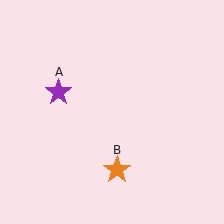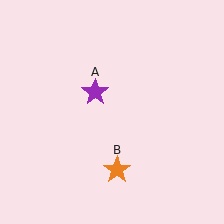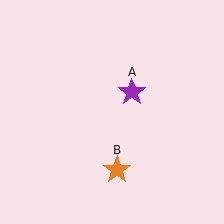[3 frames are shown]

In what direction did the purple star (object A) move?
The purple star (object A) moved right.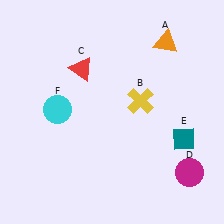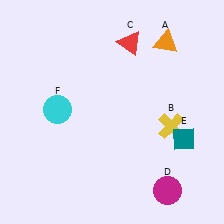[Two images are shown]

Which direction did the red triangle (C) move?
The red triangle (C) moved right.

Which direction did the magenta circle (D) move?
The magenta circle (D) moved left.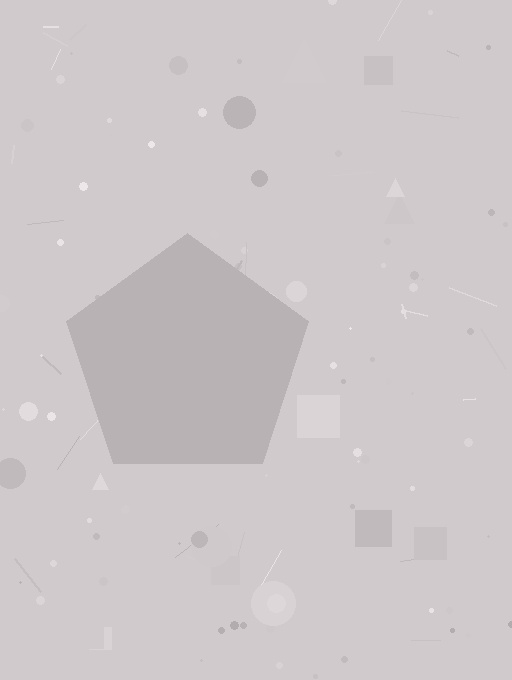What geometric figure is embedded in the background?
A pentagon is embedded in the background.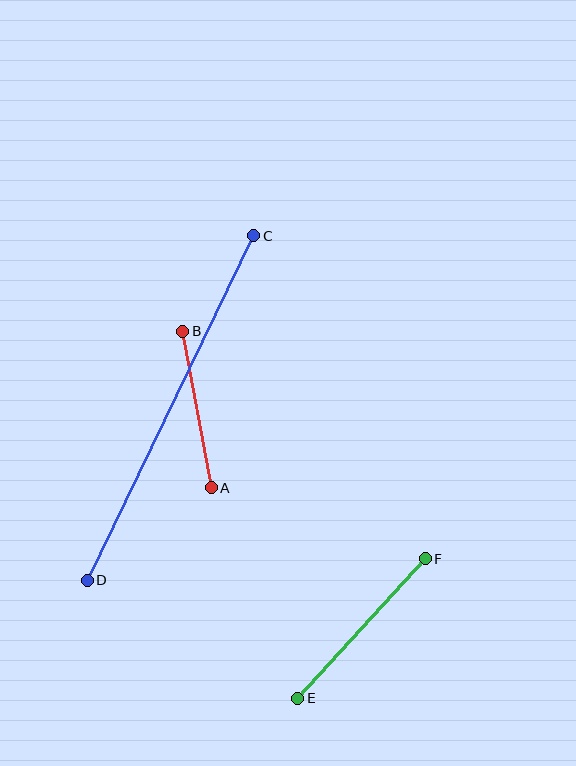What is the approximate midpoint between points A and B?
The midpoint is at approximately (197, 409) pixels.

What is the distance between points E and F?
The distance is approximately 189 pixels.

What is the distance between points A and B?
The distance is approximately 159 pixels.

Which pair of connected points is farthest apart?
Points C and D are farthest apart.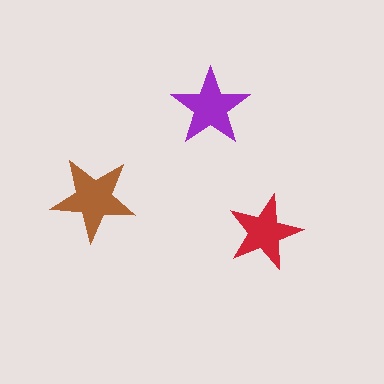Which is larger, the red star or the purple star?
The purple one.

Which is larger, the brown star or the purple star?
The brown one.